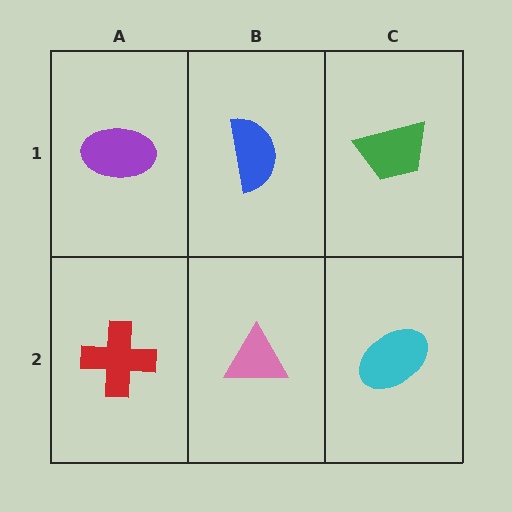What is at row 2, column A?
A red cross.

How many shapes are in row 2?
3 shapes.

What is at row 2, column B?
A pink triangle.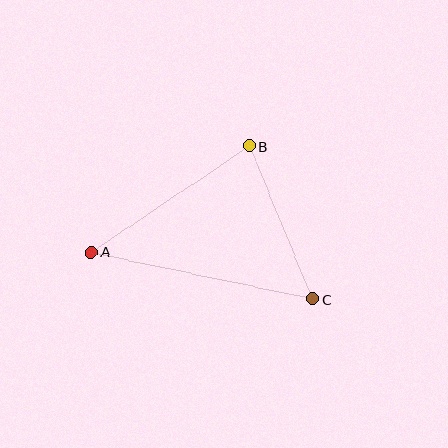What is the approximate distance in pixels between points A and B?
The distance between A and B is approximately 190 pixels.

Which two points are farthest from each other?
Points A and C are farthest from each other.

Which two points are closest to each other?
Points B and C are closest to each other.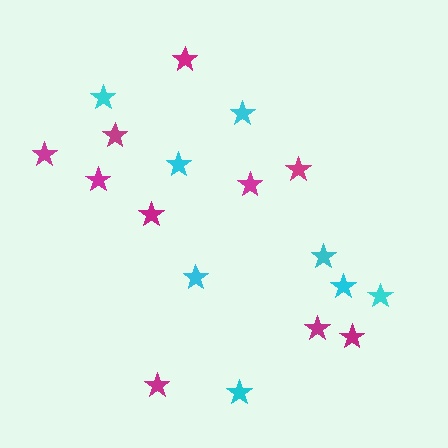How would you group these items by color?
There are 2 groups: one group of cyan stars (8) and one group of magenta stars (10).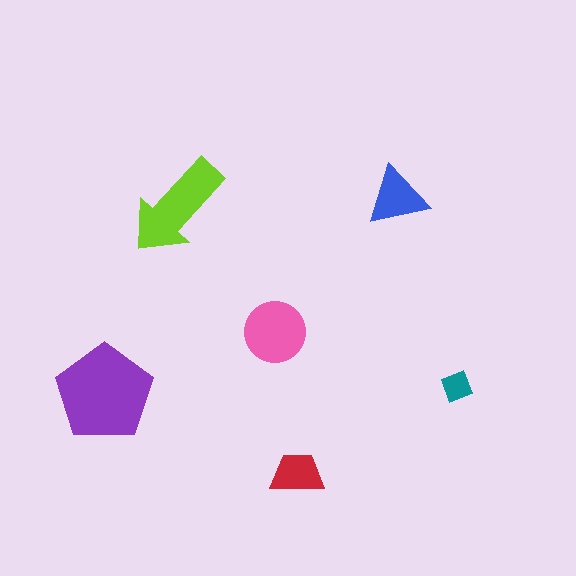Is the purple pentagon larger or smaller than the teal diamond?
Larger.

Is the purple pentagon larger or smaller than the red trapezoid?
Larger.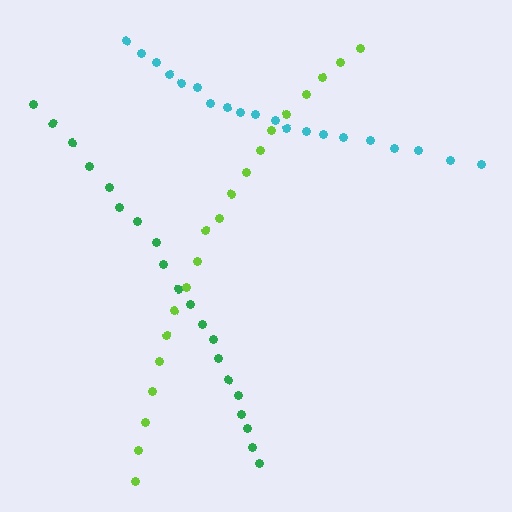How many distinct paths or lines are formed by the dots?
There are 3 distinct paths.